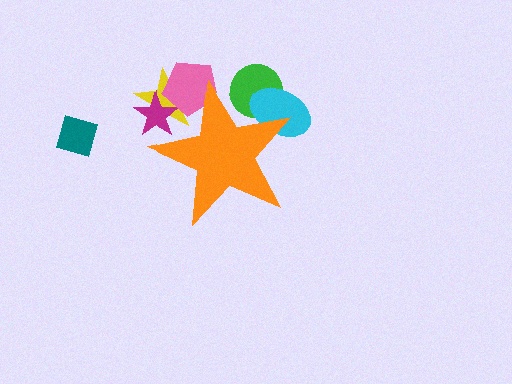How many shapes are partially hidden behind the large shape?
5 shapes are partially hidden.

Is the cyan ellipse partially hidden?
Yes, the cyan ellipse is partially hidden behind the orange star.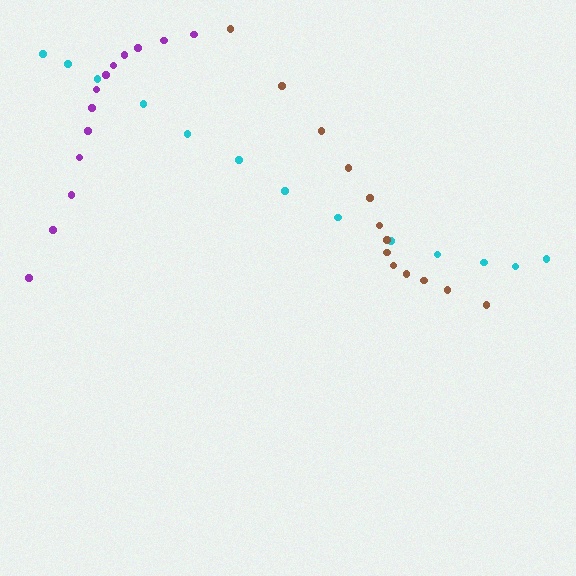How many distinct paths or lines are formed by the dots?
There are 3 distinct paths.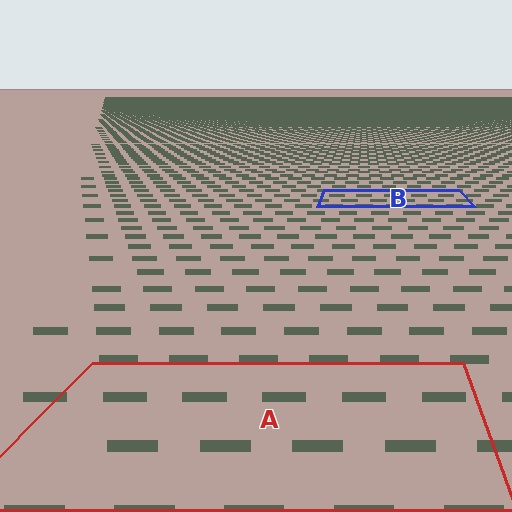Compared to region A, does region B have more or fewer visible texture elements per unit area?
Region B has more texture elements per unit area — they are packed more densely because it is farther away.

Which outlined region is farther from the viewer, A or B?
Region B is farther from the viewer — the texture elements inside it appear smaller and more densely packed.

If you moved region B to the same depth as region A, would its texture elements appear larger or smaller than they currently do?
They would appear larger. At a closer depth, the same texture elements are projected at a bigger on-screen size.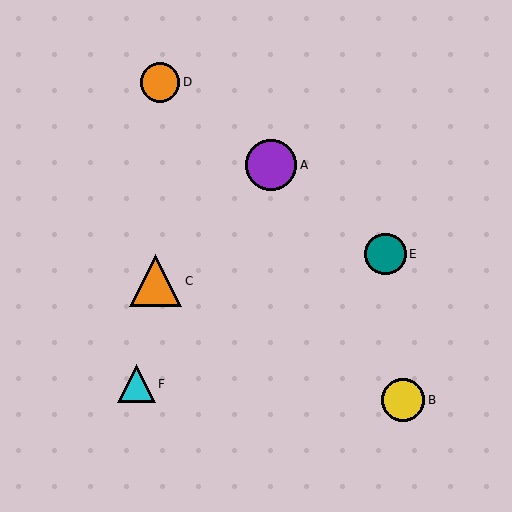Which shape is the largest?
The orange triangle (labeled C) is the largest.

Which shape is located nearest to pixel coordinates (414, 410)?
The yellow circle (labeled B) at (403, 400) is nearest to that location.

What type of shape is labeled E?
Shape E is a teal circle.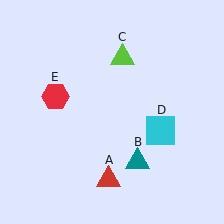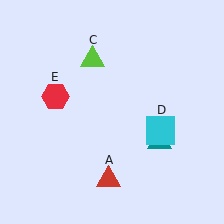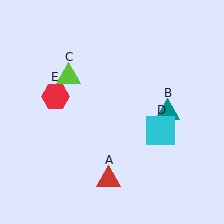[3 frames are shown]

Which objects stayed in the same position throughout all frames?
Red triangle (object A) and cyan square (object D) and red hexagon (object E) remained stationary.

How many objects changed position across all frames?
2 objects changed position: teal triangle (object B), lime triangle (object C).